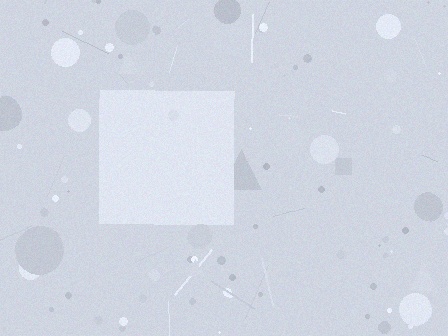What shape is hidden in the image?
A square is hidden in the image.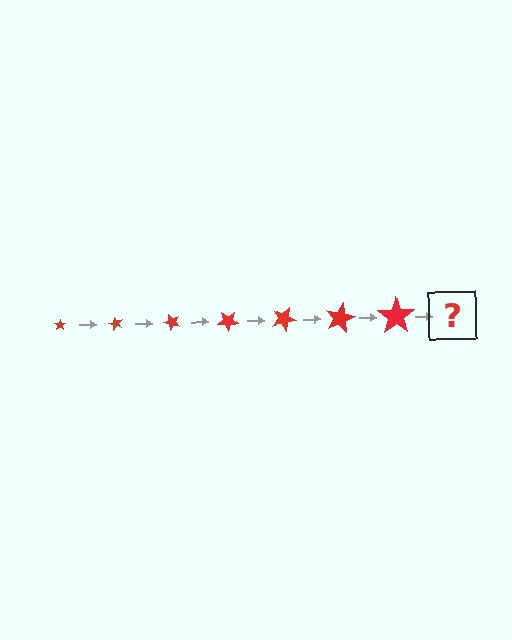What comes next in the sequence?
The next element should be a star, larger than the previous one and rotated 420 degrees from the start.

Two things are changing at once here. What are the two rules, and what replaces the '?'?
The two rules are that the star grows larger each step and it rotates 60 degrees each step. The '?' should be a star, larger than the previous one and rotated 420 degrees from the start.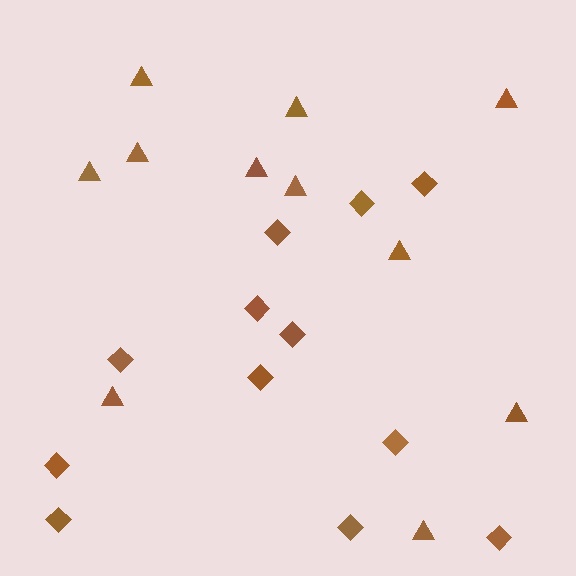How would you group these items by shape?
There are 2 groups: one group of diamonds (12) and one group of triangles (11).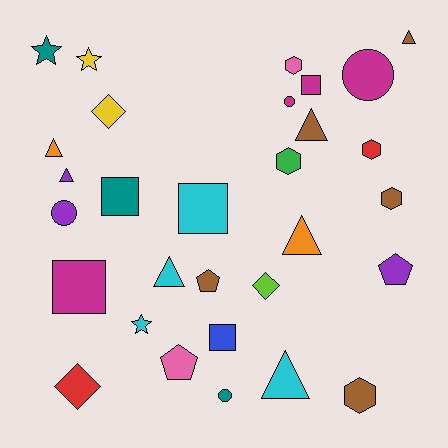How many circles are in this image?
There are 4 circles.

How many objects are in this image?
There are 30 objects.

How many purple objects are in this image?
There are 3 purple objects.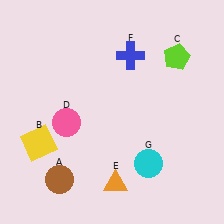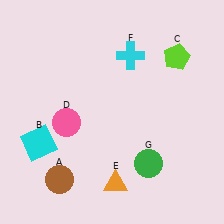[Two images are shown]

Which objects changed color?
B changed from yellow to cyan. F changed from blue to cyan. G changed from cyan to green.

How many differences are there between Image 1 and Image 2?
There are 3 differences between the two images.